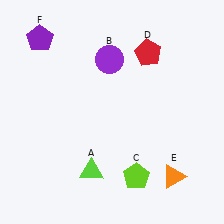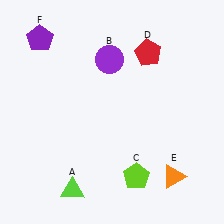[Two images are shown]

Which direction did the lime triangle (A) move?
The lime triangle (A) moved down.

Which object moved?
The lime triangle (A) moved down.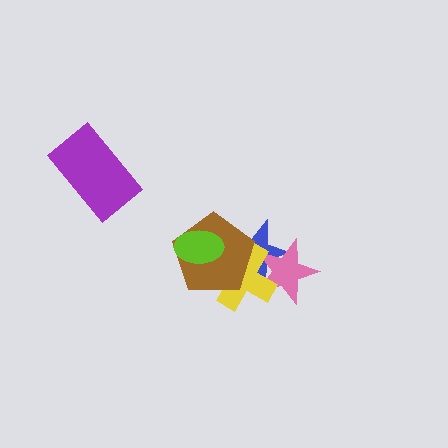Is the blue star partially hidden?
Yes, it is partially covered by another shape.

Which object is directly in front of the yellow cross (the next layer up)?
The brown pentagon is directly in front of the yellow cross.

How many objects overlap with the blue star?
3 objects overlap with the blue star.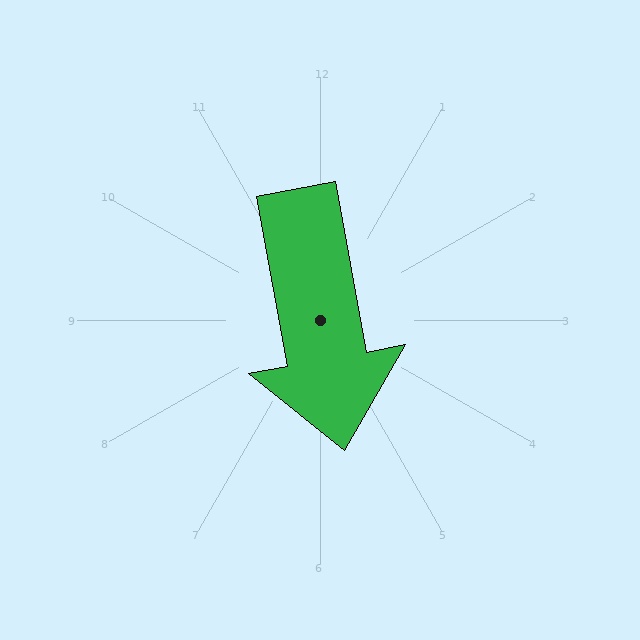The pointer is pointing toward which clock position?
Roughly 6 o'clock.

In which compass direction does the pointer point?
South.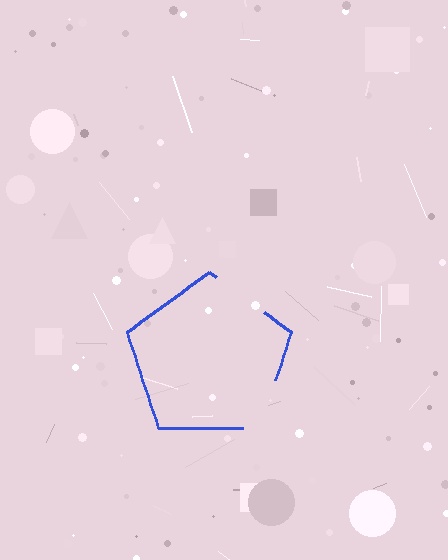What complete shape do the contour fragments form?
The contour fragments form a pentagon.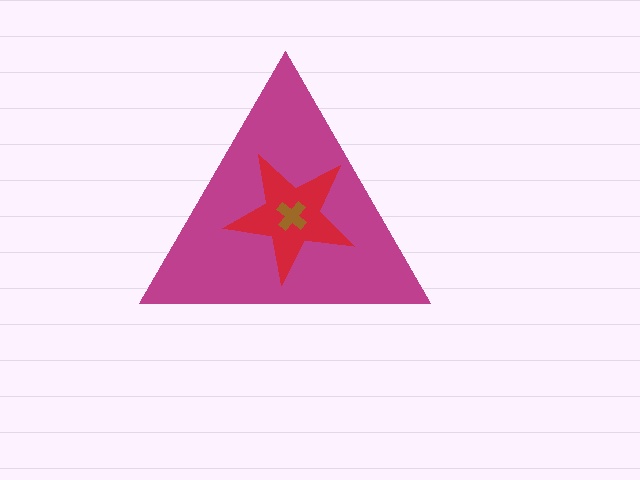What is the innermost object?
The brown cross.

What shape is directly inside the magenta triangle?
The red star.